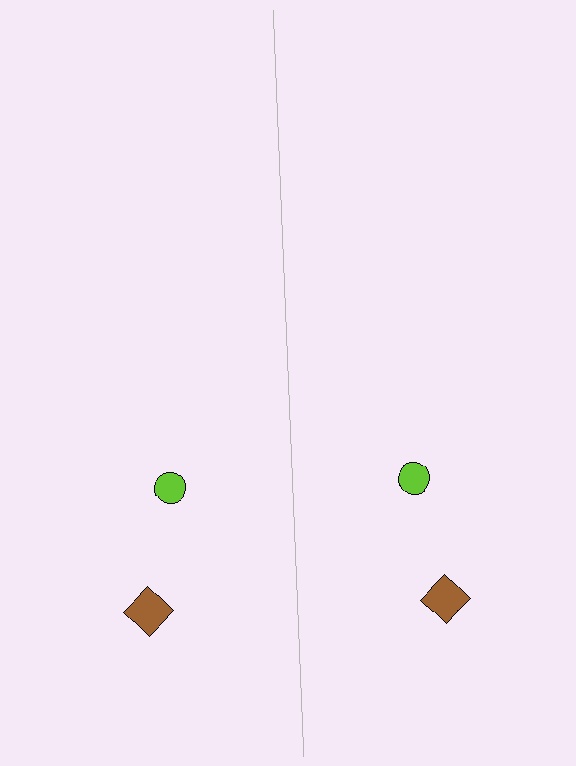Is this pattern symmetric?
Yes, this pattern has bilateral (reflection) symmetry.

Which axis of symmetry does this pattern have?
The pattern has a vertical axis of symmetry running through the center of the image.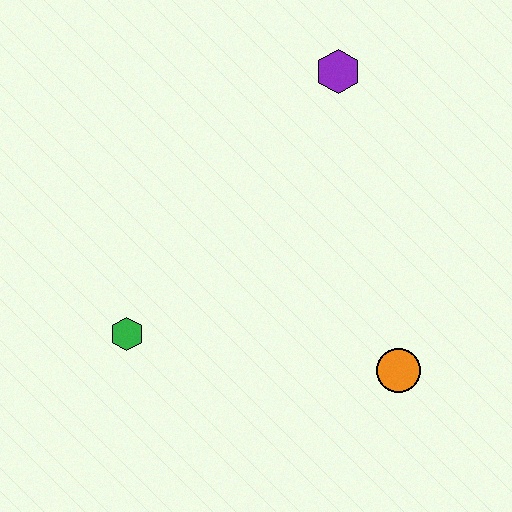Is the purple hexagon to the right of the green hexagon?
Yes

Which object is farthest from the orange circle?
The purple hexagon is farthest from the orange circle.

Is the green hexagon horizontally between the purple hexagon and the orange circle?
No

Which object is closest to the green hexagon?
The orange circle is closest to the green hexagon.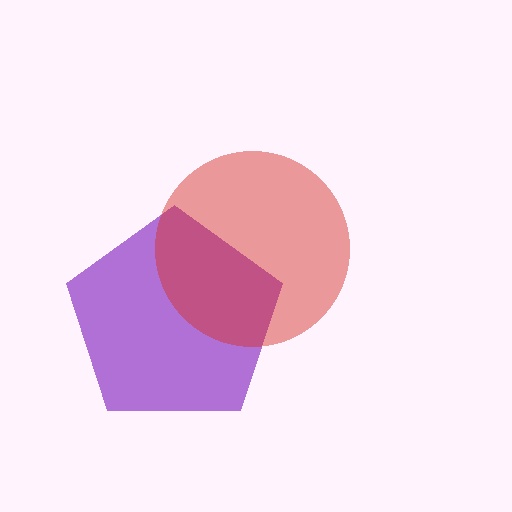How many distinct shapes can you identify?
There are 2 distinct shapes: a purple pentagon, a red circle.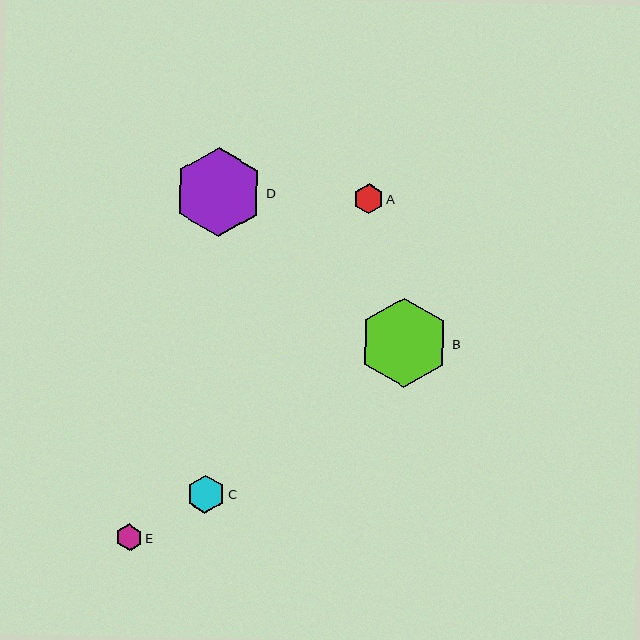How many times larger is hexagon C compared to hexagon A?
Hexagon C is approximately 1.3 times the size of hexagon A.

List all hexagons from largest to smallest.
From largest to smallest: B, D, C, A, E.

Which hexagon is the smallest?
Hexagon E is the smallest with a size of approximately 26 pixels.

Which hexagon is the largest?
Hexagon B is the largest with a size of approximately 89 pixels.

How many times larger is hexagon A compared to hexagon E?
Hexagon A is approximately 1.1 times the size of hexagon E.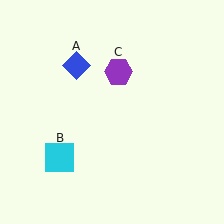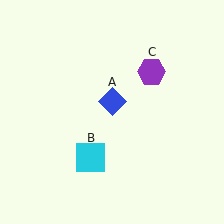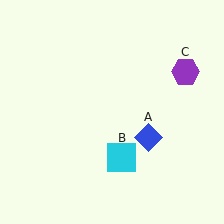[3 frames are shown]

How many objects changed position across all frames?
3 objects changed position: blue diamond (object A), cyan square (object B), purple hexagon (object C).